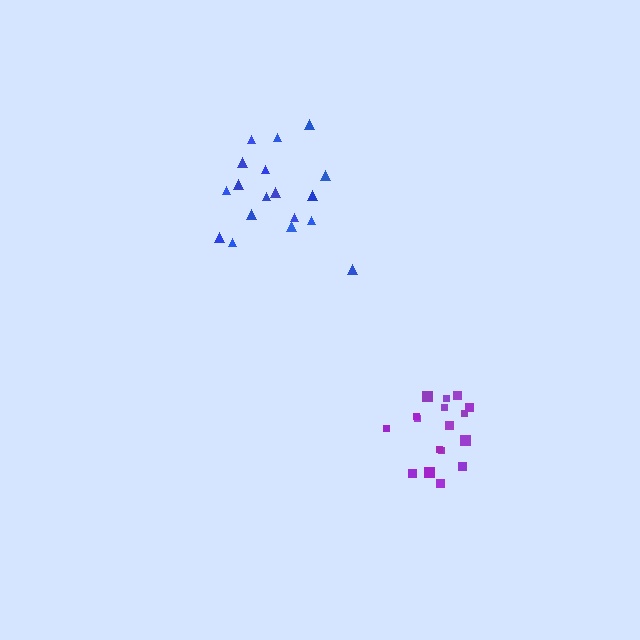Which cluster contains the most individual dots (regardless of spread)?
Blue (18).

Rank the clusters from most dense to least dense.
purple, blue.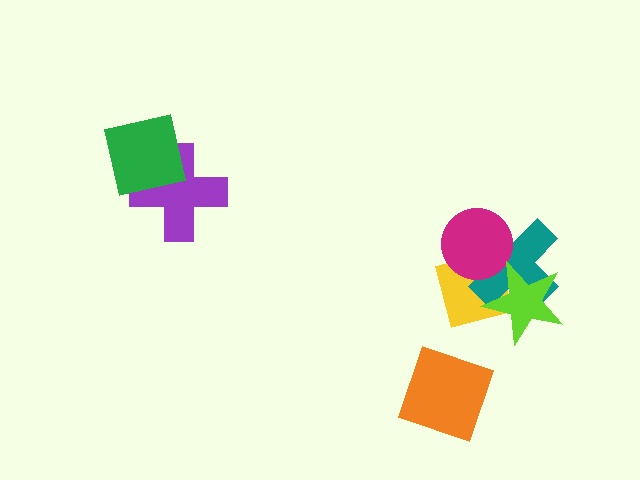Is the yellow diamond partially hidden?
Yes, it is partially covered by another shape.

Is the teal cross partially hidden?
Yes, it is partially covered by another shape.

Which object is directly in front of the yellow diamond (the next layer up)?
The teal cross is directly in front of the yellow diamond.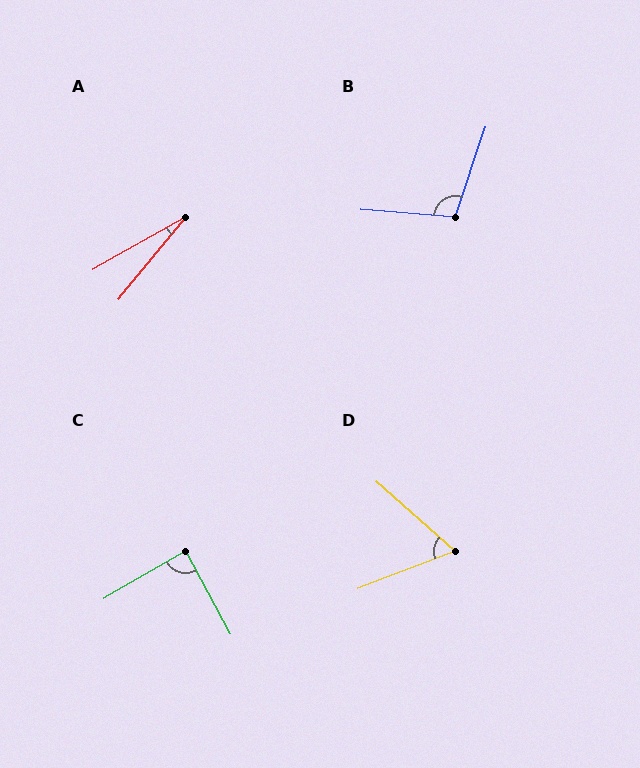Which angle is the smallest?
A, at approximately 21 degrees.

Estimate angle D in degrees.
Approximately 63 degrees.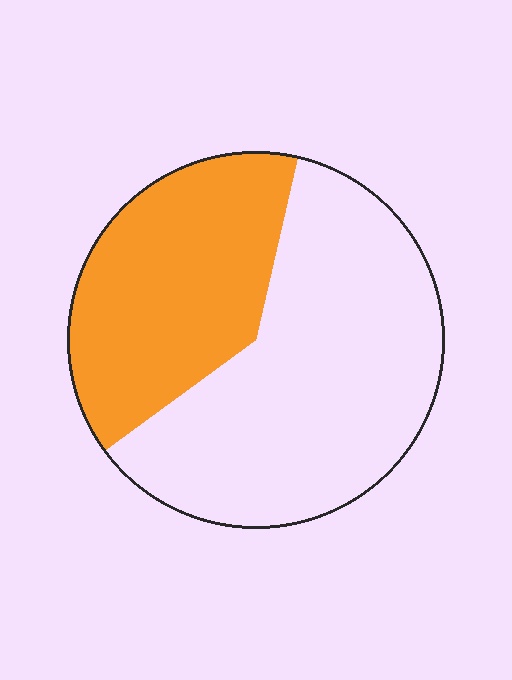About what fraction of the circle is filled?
About three eighths (3/8).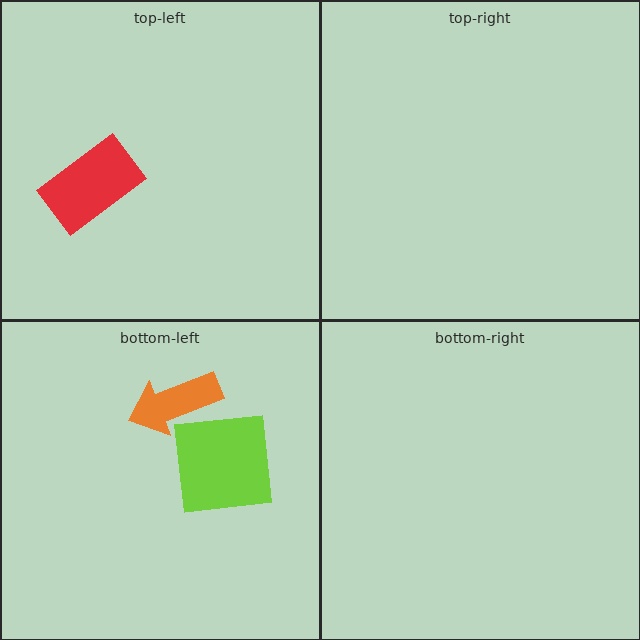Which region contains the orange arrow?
The bottom-left region.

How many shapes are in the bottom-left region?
2.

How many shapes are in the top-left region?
1.